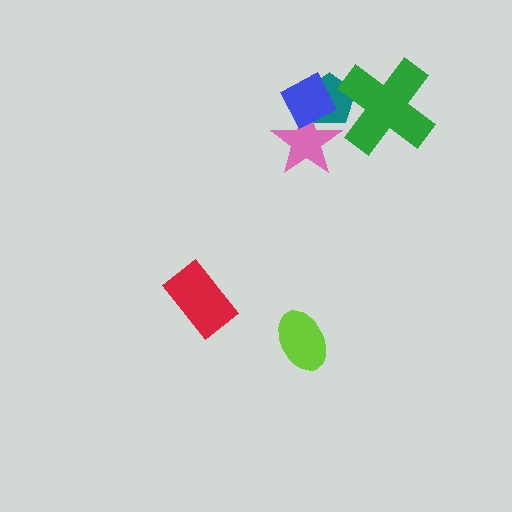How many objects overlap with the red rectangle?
0 objects overlap with the red rectangle.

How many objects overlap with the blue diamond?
2 objects overlap with the blue diamond.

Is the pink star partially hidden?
Yes, it is partially covered by another shape.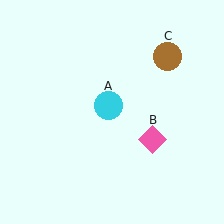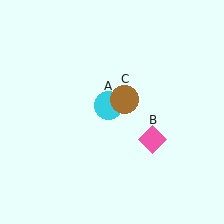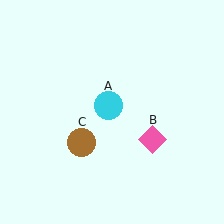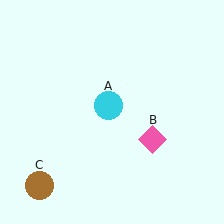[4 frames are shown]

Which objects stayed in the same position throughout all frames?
Cyan circle (object A) and pink diamond (object B) remained stationary.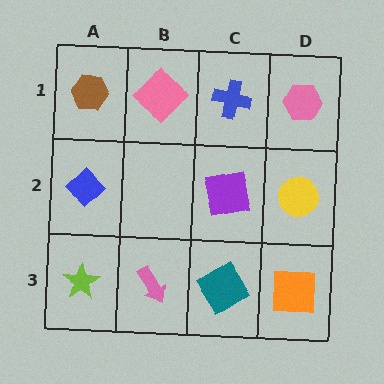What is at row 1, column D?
A pink hexagon.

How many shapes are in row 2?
3 shapes.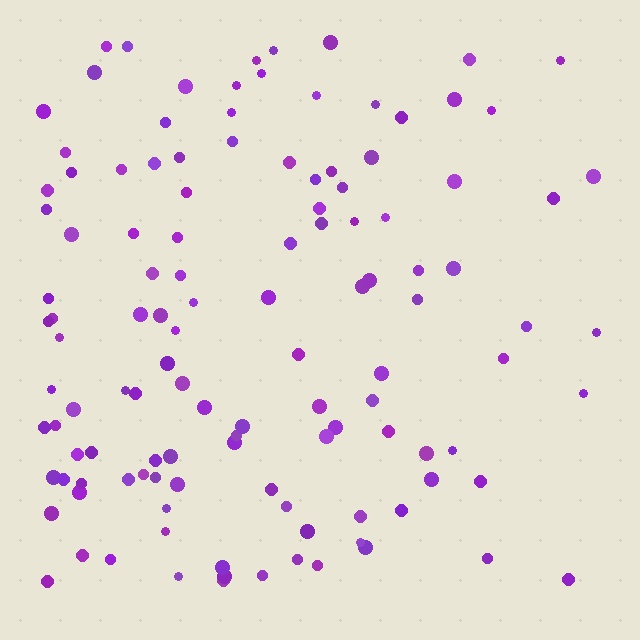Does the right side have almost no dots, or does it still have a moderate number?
Still a moderate number, just noticeably fewer than the left.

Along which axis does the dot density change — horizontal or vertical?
Horizontal.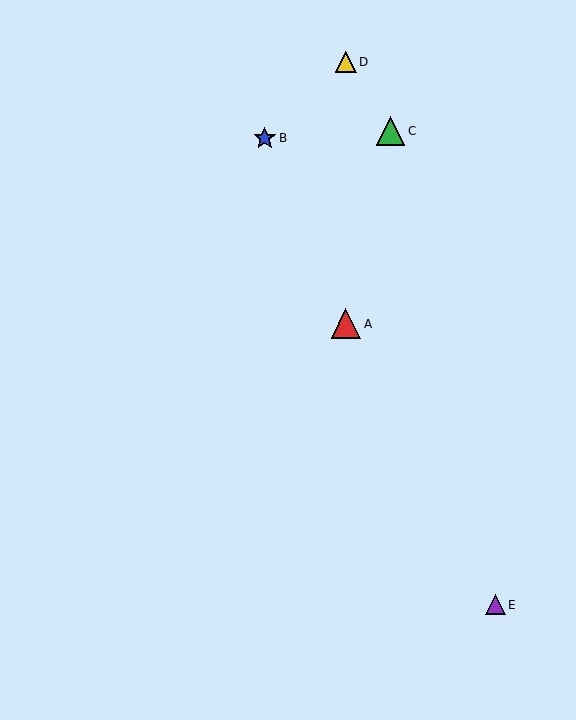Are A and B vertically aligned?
No, A is at x≈346 and B is at x≈265.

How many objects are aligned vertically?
2 objects (A, D) are aligned vertically.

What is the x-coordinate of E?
Object E is at x≈495.